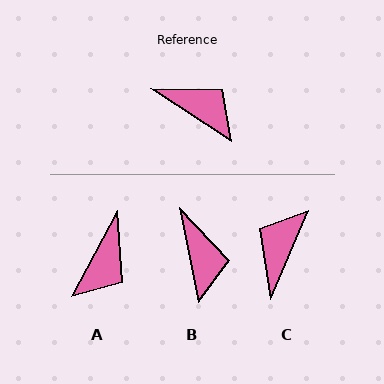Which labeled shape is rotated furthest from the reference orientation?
C, about 99 degrees away.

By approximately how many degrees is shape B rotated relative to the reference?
Approximately 46 degrees clockwise.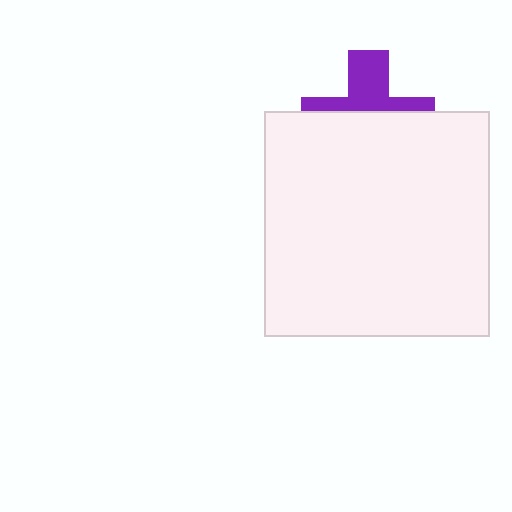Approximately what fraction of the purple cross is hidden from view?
Roughly 58% of the purple cross is hidden behind the white square.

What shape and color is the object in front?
The object in front is a white square.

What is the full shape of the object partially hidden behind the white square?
The partially hidden object is a purple cross.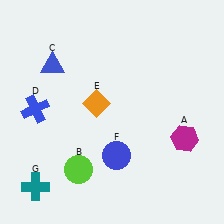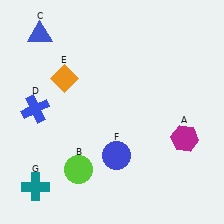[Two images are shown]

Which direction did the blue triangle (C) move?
The blue triangle (C) moved up.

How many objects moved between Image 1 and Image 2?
2 objects moved between the two images.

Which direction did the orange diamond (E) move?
The orange diamond (E) moved left.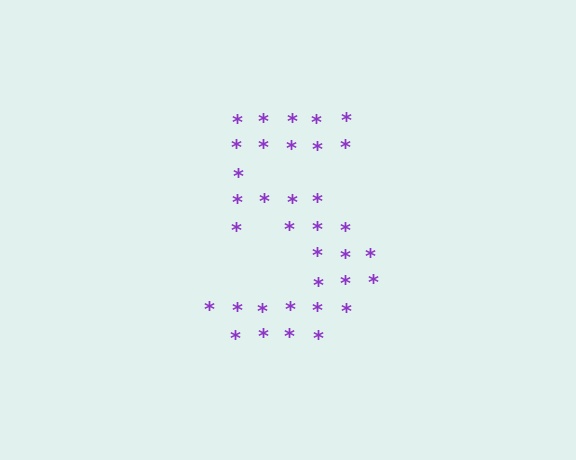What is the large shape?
The large shape is the digit 5.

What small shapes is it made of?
It is made of small asterisks.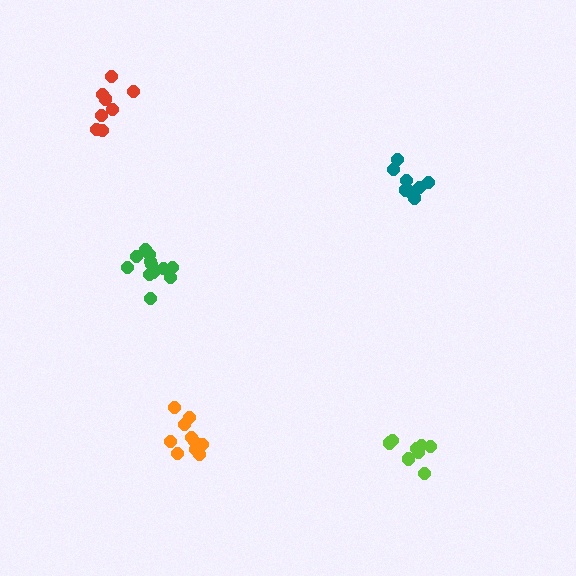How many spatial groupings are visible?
There are 5 spatial groupings.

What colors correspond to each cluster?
The clusters are colored: green, red, teal, lime, orange.